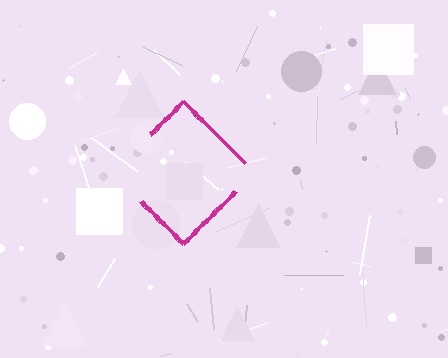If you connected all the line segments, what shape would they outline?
They would outline a diamond.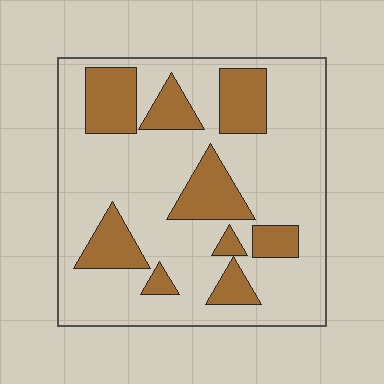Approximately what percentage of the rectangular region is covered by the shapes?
Approximately 25%.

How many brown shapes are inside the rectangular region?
9.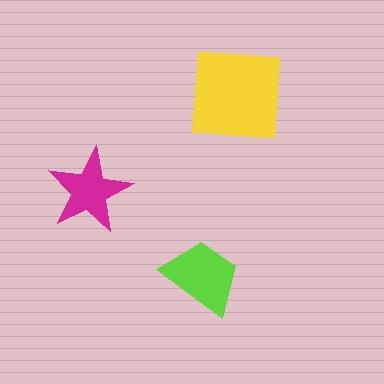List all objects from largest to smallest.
The yellow square, the lime trapezoid, the magenta star.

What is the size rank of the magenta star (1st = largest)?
3rd.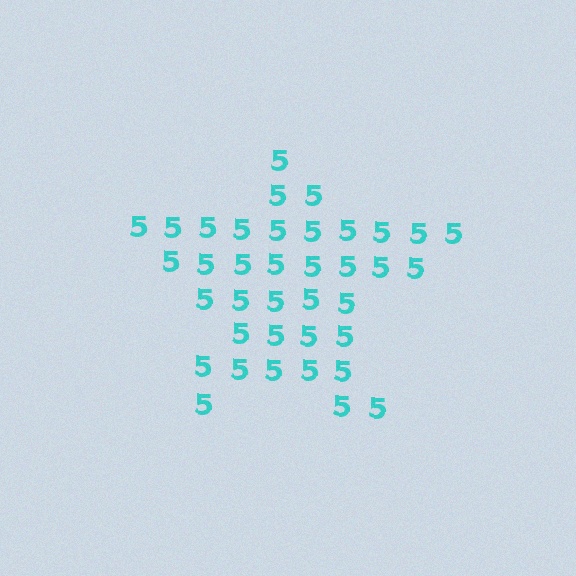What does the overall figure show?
The overall figure shows a star.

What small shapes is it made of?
It is made of small digit 5's.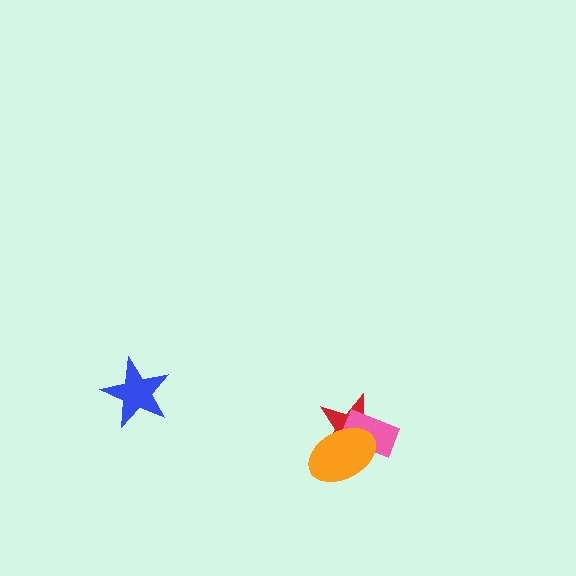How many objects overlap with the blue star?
0 objects overlap with the blue star.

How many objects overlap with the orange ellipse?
2 objects overlap with the orange ellipse.